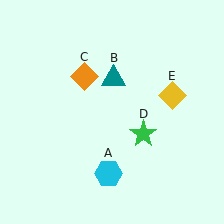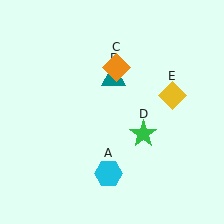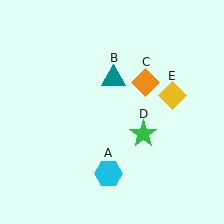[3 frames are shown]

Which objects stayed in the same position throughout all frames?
Cyan hexagon (object A) and teal triangle (object B) and green star (object D) and yellow diamond (object E) remained stationary.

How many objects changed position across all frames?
1 object changed position: orange diamond (object C).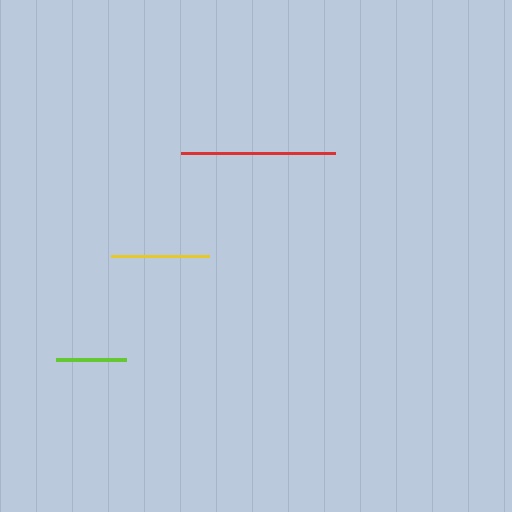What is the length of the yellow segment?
The yellow segment is approximately 99 pixels long.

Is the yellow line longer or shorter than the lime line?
The yellow line is longer than the lime line.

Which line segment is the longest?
The red line is the longest at approximately 153 pixels.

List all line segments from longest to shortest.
From longest to shortest: red, yellow, lime.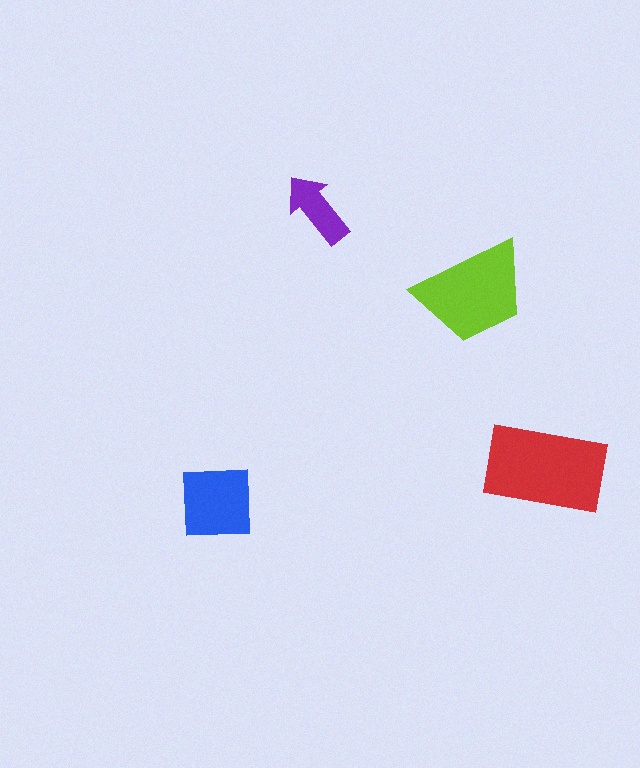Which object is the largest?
The red rectangle.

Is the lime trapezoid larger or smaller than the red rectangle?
Smaller.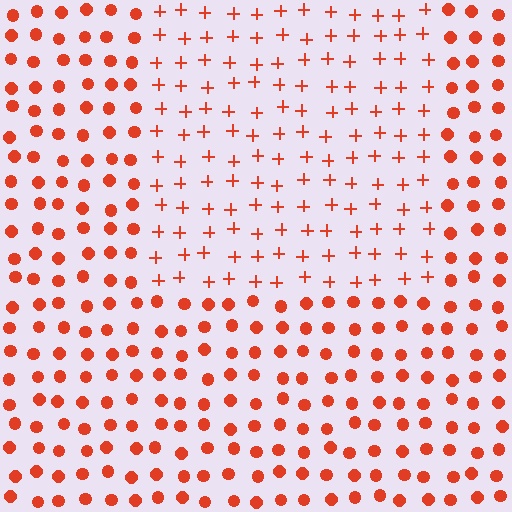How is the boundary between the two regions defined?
The boundary is defined by a change in element shape: plus signs inside vs. circles outside. All elements share the same color and spacing.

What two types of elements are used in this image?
The image uses plus signs inside the rectangle region and circles outside it.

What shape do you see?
I see a rectangle.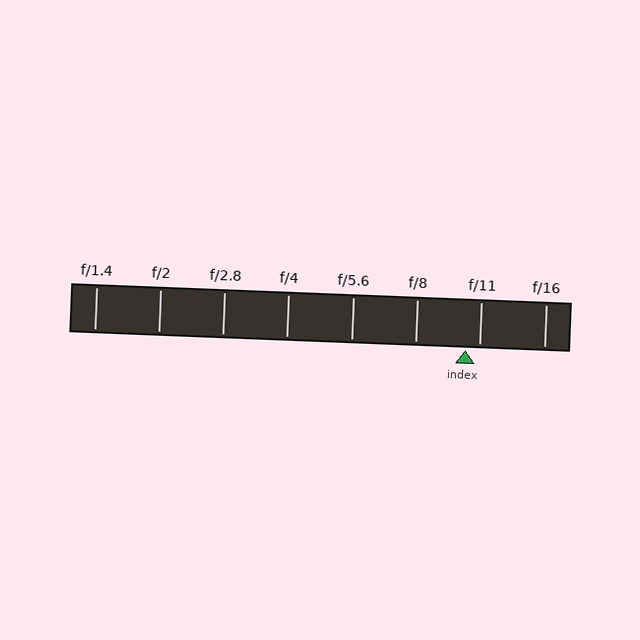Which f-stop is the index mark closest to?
The index mark is closest to f/11.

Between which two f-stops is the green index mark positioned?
The index mark is between f/8 and f/11.